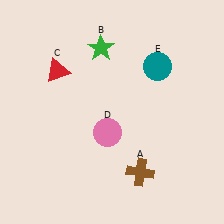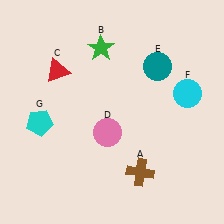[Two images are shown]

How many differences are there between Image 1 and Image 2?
There are 2 differences between the two images.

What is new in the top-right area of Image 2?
A cyan circle (F) was added in the top-right area of Image 2.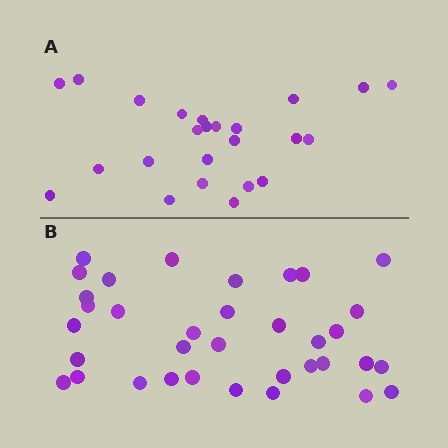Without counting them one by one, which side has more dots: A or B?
Region B (the bottom region) has more dots.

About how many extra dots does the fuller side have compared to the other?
Region B has roughly 12 or so more dots than region A.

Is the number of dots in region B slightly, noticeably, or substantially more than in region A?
Region B has substantially more. The ratio is roughly 1.5 to 1.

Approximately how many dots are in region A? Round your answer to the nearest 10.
About 20 dots. (The exact count is 24, which rounds to 20.)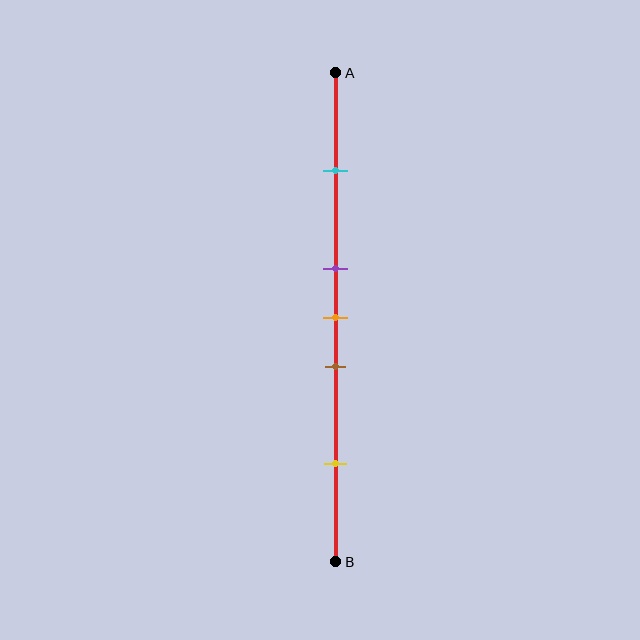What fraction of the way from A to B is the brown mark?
The brown mark is approximately 60% (0.6) of the way from A to B.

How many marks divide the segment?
There are 5 marks dividing the segment.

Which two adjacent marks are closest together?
The purple and orange marks are the closest adjacent pair.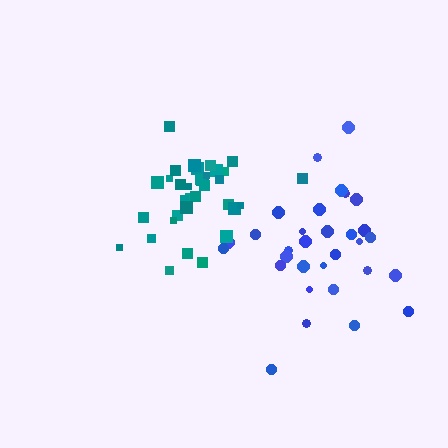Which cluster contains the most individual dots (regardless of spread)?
Teal (34).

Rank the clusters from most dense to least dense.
teal, blue.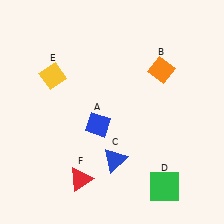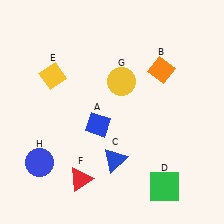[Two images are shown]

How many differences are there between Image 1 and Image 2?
There are 2 differences between the two images.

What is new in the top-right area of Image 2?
A yellow circle (G) was added in the top-right area of Image 2.